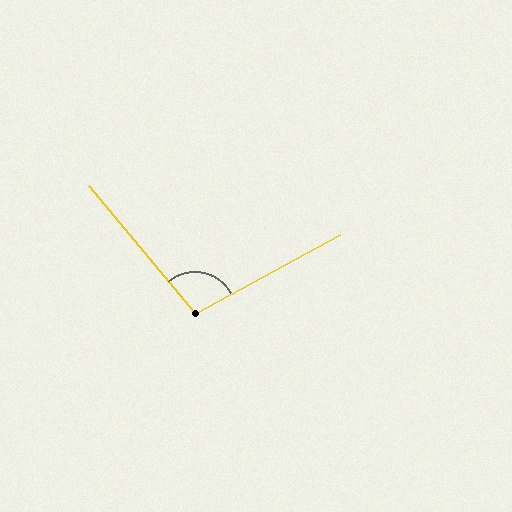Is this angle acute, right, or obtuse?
It is obtuse.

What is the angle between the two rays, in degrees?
Approximately 101 degrees.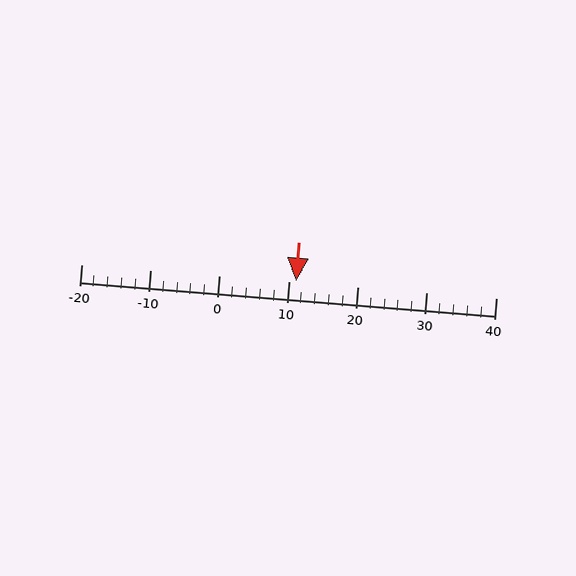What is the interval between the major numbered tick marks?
The major tick marks are spaced 10 units apart.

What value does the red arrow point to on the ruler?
The red arrow points to approximately 11.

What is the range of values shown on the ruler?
The ruler shows values from -20 to 40.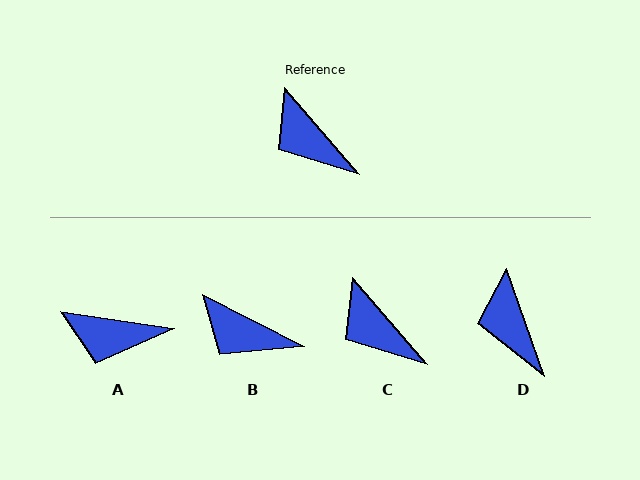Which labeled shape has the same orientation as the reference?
C.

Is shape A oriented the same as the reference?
No, it is off by about 40 degrees.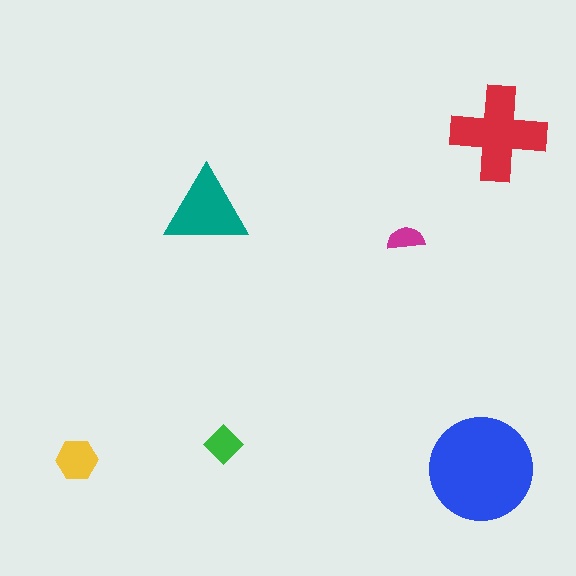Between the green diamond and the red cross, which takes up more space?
The red cross.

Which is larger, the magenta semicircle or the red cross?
The red cross.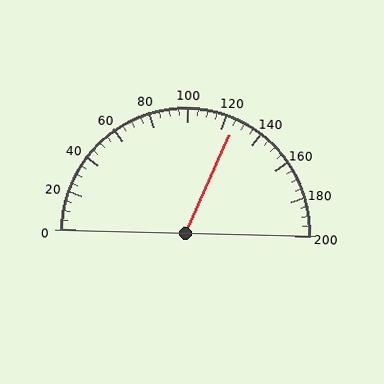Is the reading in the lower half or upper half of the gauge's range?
The reading is in the upper half of the range (0 to 200).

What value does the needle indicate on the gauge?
The needle indicates approximately 125.